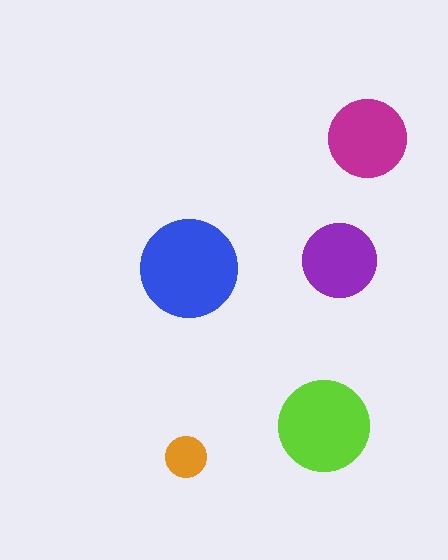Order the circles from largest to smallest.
the blue one, the lime one, the magenta one, the purple one, the orange one.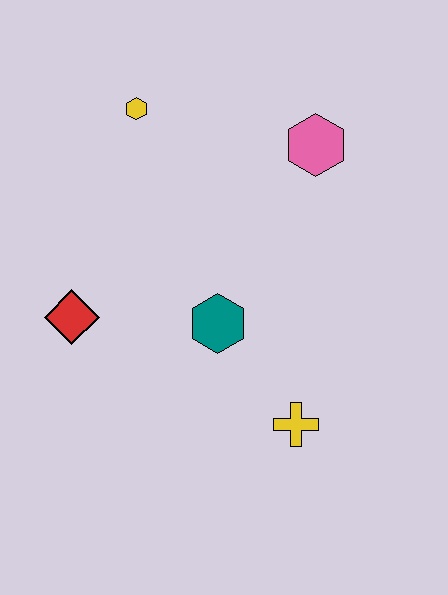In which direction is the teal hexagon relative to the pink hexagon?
The teal hexagon is below the pink hexagon.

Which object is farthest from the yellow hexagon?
The yellow cross is farthest from the yellow hexagon.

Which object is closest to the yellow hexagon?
The pink hexagon is closest to the yellow hexagon.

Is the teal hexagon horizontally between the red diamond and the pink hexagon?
Yes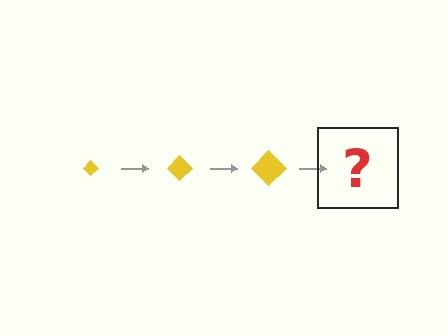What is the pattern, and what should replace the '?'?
The pattern is that the diamond gets progressively larger each step. The '?' should be a yellow diamond, larger than the previous one.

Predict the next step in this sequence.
The next step is a yellow diamond, larger than the previous one.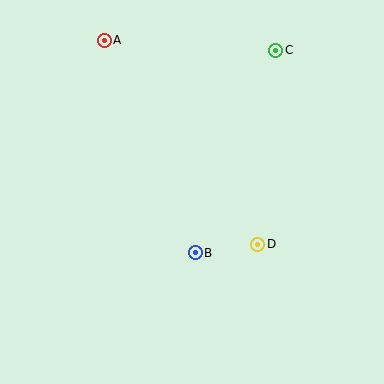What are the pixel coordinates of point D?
Point D is at (258, 244).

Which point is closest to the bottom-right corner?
Point D is closest to the bottom-right corner.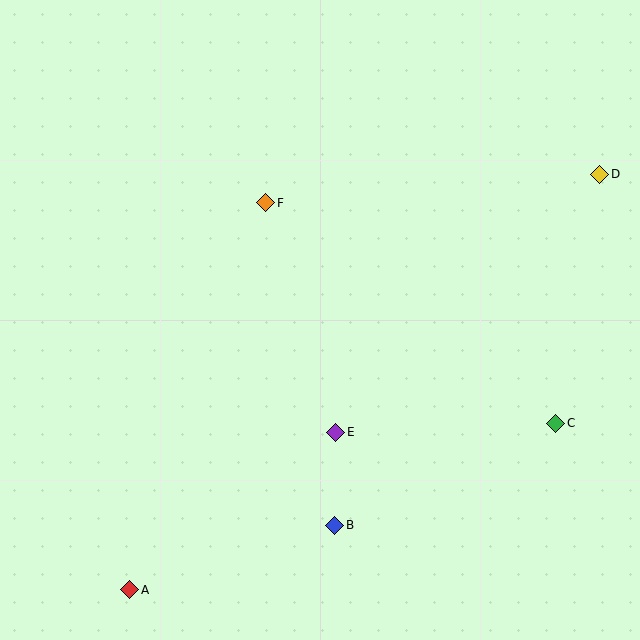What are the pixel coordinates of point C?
Point C is at (556, 423).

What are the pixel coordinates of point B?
Point B is at (335, 525).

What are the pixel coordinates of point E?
Point E is at (336, 432).